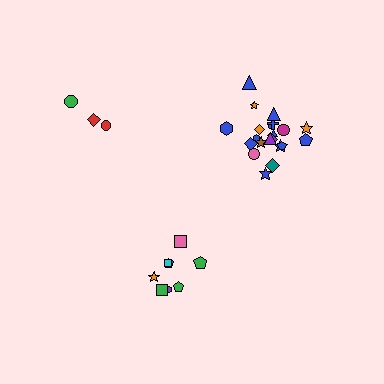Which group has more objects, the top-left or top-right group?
The top-right group.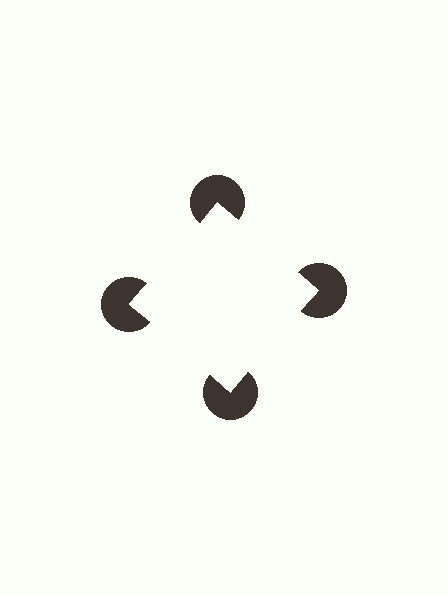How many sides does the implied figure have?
4 sides.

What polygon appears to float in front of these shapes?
An illusory square — its edges are inferred from the aligned wedge cuts in the pac-man discs, not physically drawn.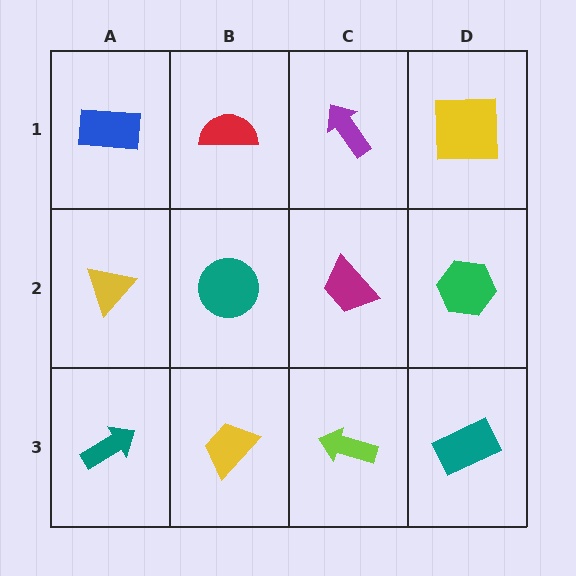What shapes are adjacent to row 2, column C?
A purple arrow (row 1, column C), a lime arrow (row 3, column C), a teal circle (row 2, column B), a green hexagon (row 2, column D).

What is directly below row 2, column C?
A lime arrow.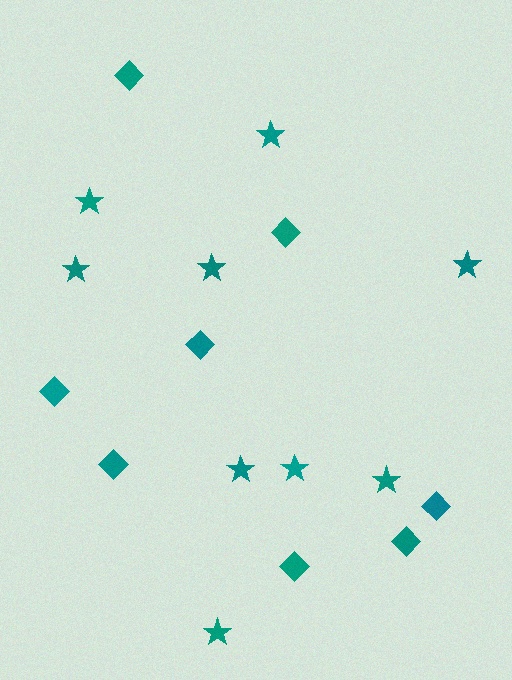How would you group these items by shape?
There are 2 groups: one group of diamonds (8) and one group of stars (9).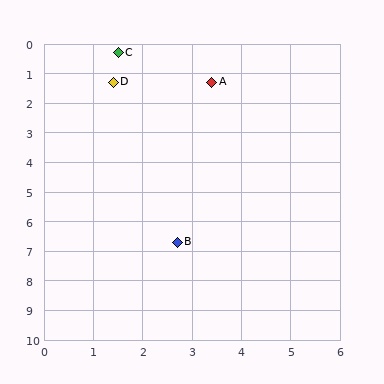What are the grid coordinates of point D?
Point D is at approximately (1.4, 1.3).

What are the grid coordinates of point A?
Point A is at approximately (3.4, 1.3).